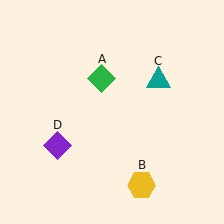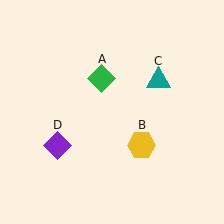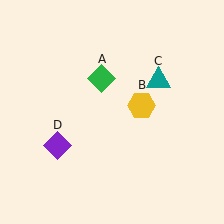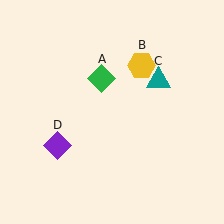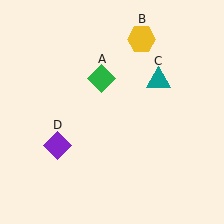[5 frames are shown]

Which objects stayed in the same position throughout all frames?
Green diamond (object A) and teal triangle (object C) and purple diamond (object D) remained stationary.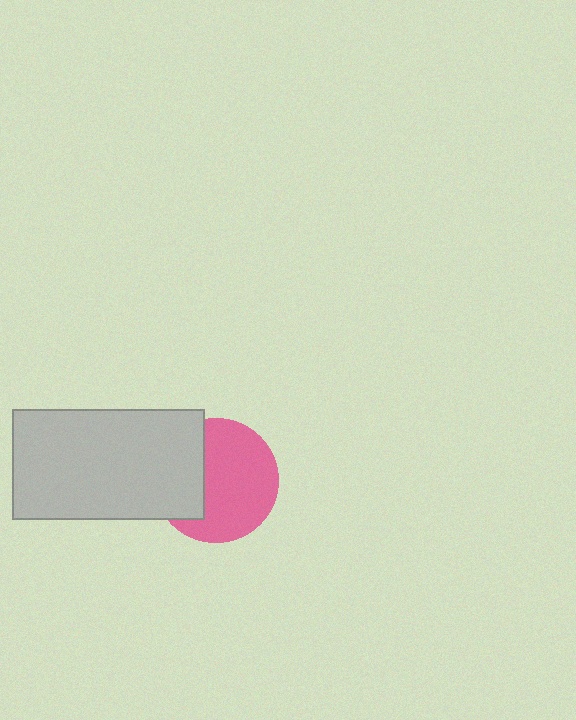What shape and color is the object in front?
The object in front is a light gray rectangle.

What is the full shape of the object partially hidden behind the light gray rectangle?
The partially hidden object is a pink circle.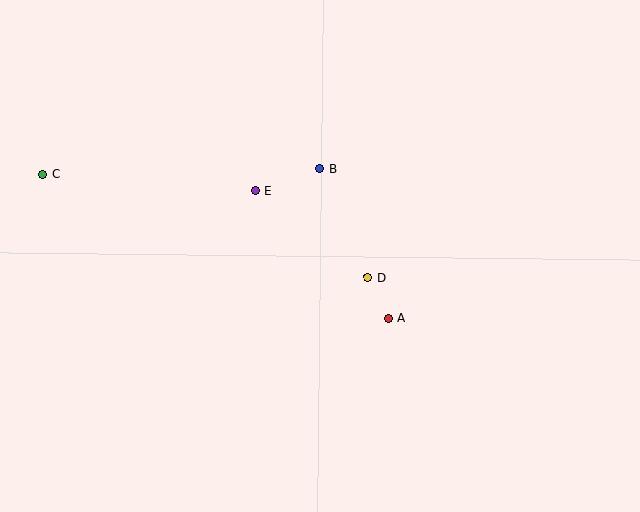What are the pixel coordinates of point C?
Point C is at (43, 174).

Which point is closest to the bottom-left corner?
Point C is closest to the bottom-left corner.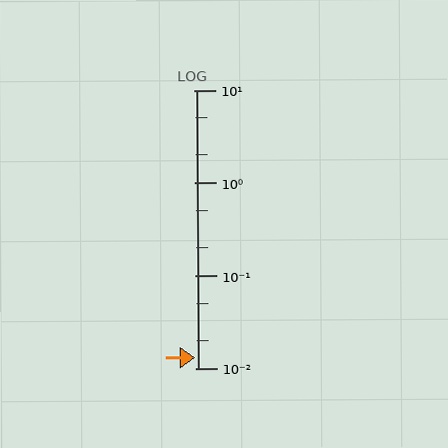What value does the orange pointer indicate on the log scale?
The pointer indicates approximately 0.013.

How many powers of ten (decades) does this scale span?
The scale spans 3 decades, from 0.01 to 10.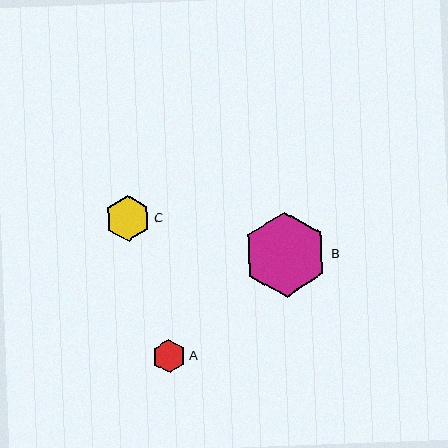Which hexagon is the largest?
Hexagon B is the largest with a size of approximately 85 pixels.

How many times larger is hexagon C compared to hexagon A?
Hexagon C is approximately 1.4 times the size of hexagon A.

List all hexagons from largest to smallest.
From largest to smallest: B, C, A.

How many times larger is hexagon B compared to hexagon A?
Hexagon B is approximately 2.5 times the size of hexagon A.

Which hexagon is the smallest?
Hexagon A is the smallest with a size of approximately 33 pixels.